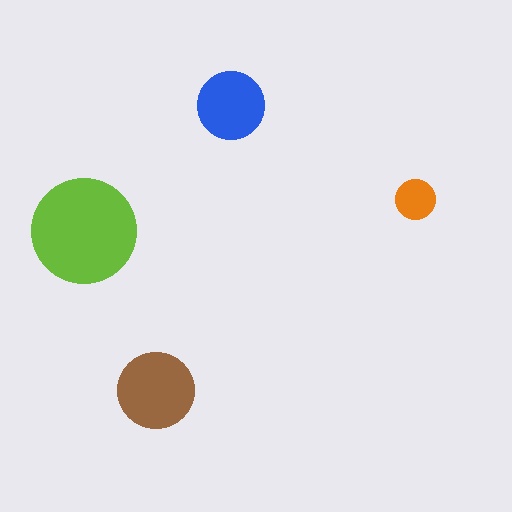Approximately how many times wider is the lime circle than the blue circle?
About 1.5 times wider.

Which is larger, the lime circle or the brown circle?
The lime one.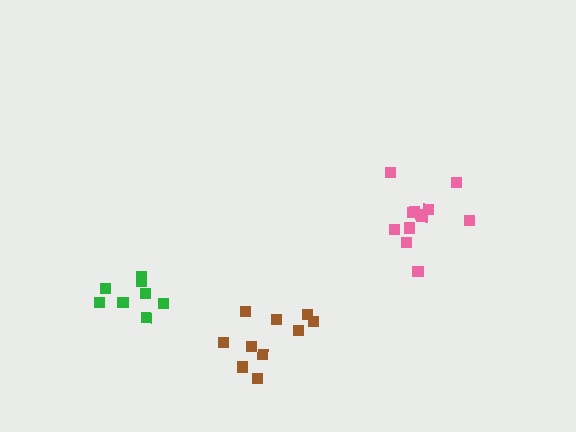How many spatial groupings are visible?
There are 3 spatial groupings.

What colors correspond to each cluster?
The clusters are colored: brown, pink, green.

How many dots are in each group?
Group 1: 10 dots, Group 2: 12 dots, Group 3: 8 dots (30 total).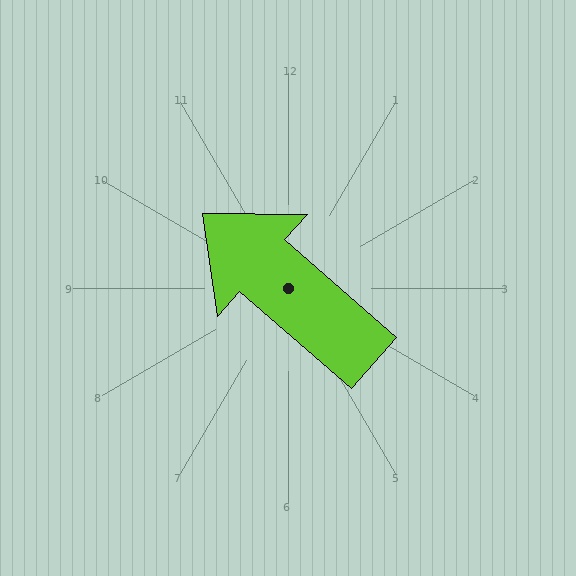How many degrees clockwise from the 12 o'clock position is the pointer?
Approximately 311 degrees.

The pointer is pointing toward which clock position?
Roughly 10 o'clock.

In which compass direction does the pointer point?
Northwest.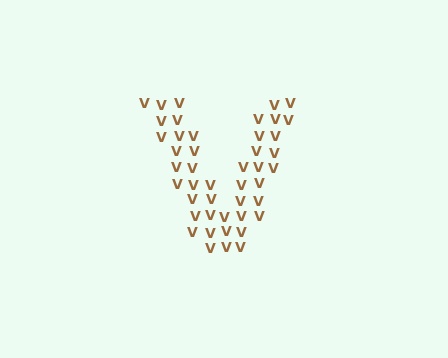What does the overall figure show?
The overall figure shows the letter V.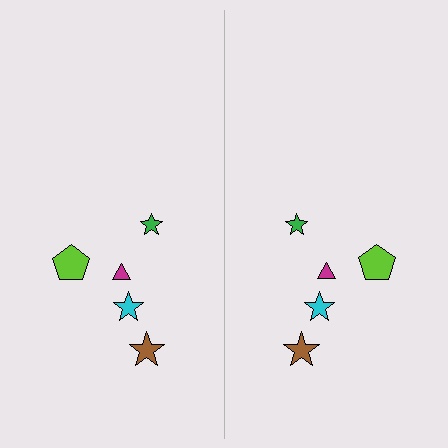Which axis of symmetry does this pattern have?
The pattern has a vertical axis of symmetry running through the center of the image.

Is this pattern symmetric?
Yes, this pattern has bilateral (reflection) symmetry.